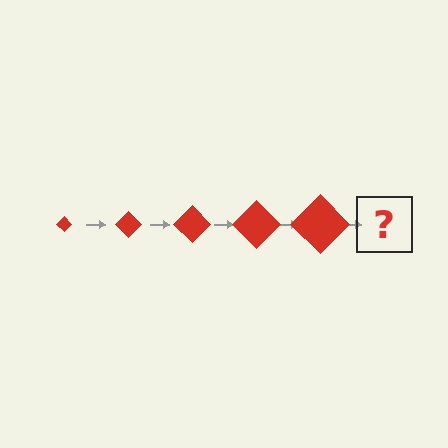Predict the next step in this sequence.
The next step is a red diamond, larger than the previous one.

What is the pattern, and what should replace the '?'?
The pattern is that the diamond gets progressively larger each step. The '?' should be a red diamond, larger than the previous one.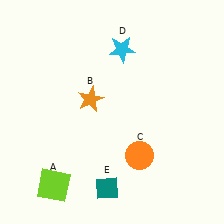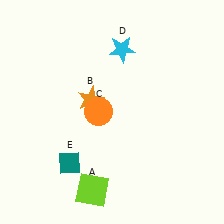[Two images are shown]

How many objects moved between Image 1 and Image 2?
3 objects moved between the two images.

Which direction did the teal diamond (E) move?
The teal diamond (E) moved left.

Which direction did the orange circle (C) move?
The orange circle (C) moved up.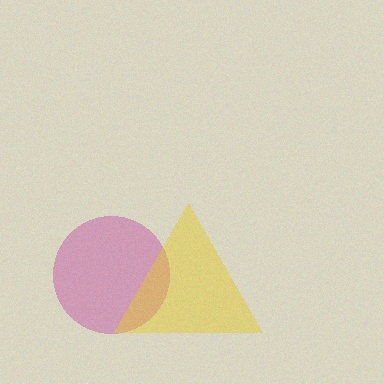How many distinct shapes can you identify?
There are 2 distinct shapes: a magenta circle, a yellow triangle.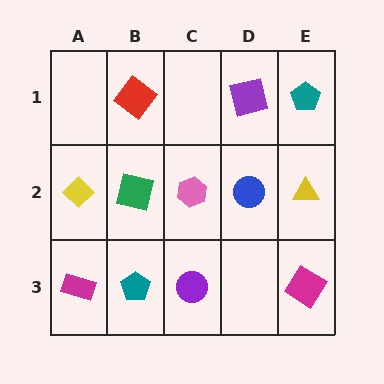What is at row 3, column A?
A magenta rectangle.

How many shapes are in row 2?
5 shapes.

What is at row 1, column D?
A purple square.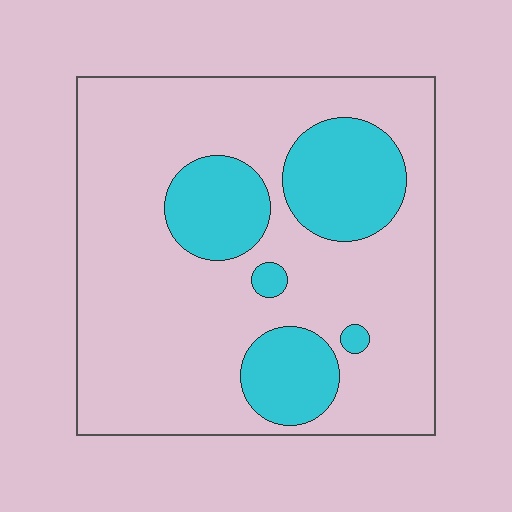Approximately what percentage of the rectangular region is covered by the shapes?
Approximately 25%.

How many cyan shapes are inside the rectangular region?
5.